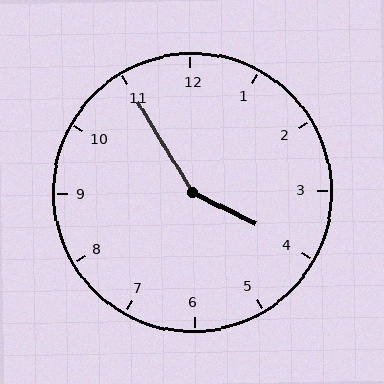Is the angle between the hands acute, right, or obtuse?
It is obtuse.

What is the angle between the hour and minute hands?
Approximately 148 degrees.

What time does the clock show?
3:55.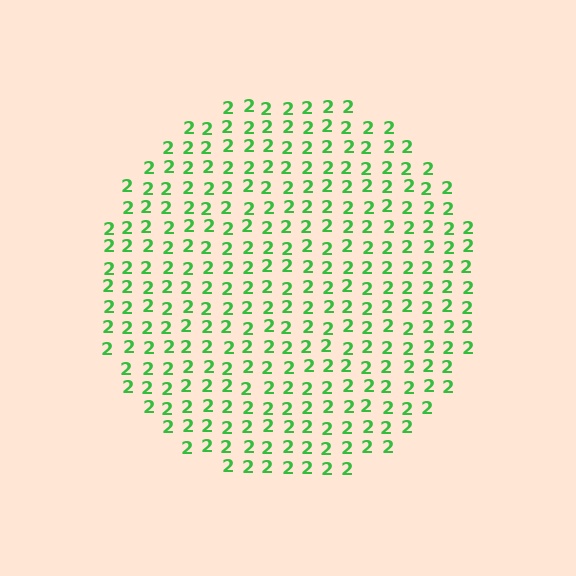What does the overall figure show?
The overall figure shows a circle.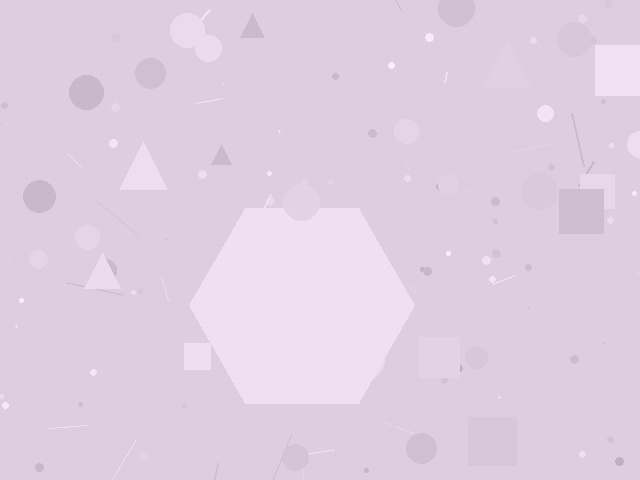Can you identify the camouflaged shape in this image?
The camouflaged shape is a hexagon.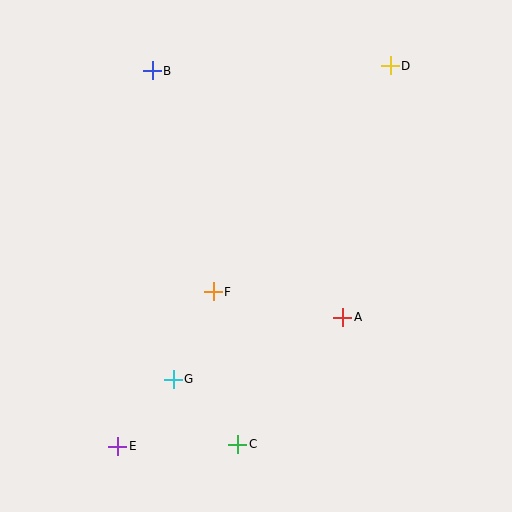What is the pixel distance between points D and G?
The distance between D and G is 381 pixels.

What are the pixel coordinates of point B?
Point B is at (152, 71).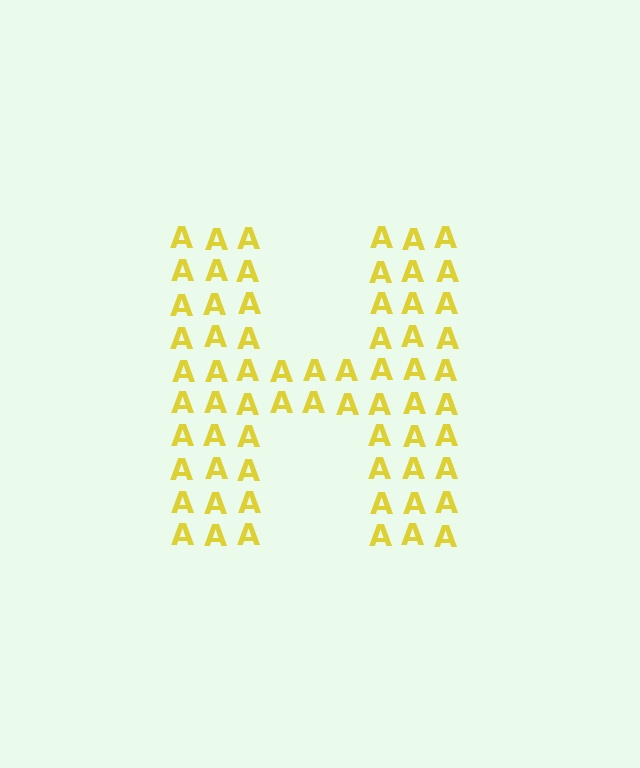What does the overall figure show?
The overall figure shows the letter H.